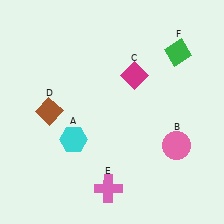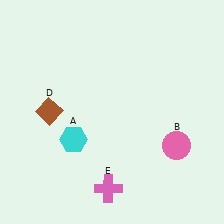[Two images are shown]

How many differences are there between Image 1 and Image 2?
There are 2 differences between the two images.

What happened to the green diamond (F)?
The green diamond (F) was removed in Image 2. It was in the top-right area of Image 1.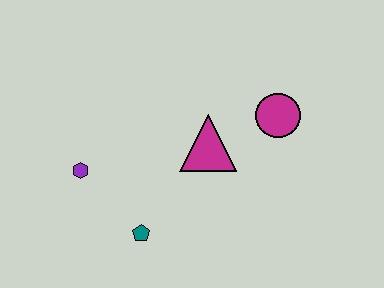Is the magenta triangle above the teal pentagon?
Yes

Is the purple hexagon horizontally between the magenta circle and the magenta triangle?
No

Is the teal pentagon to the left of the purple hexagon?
No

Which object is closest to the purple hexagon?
The teal pentagon is closest to the purple hexagon.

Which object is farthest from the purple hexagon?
The magenta circle is farthest from the purple hexagon.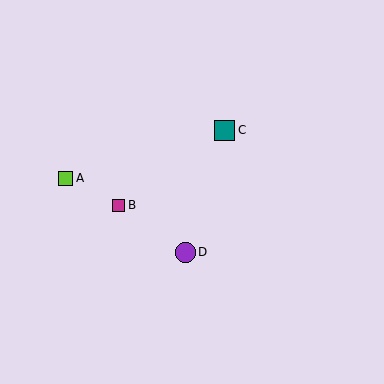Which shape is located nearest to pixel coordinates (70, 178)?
The lime square (labeled A) at (66, 178) is nearest to that location.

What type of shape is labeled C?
Shape C is a teal square.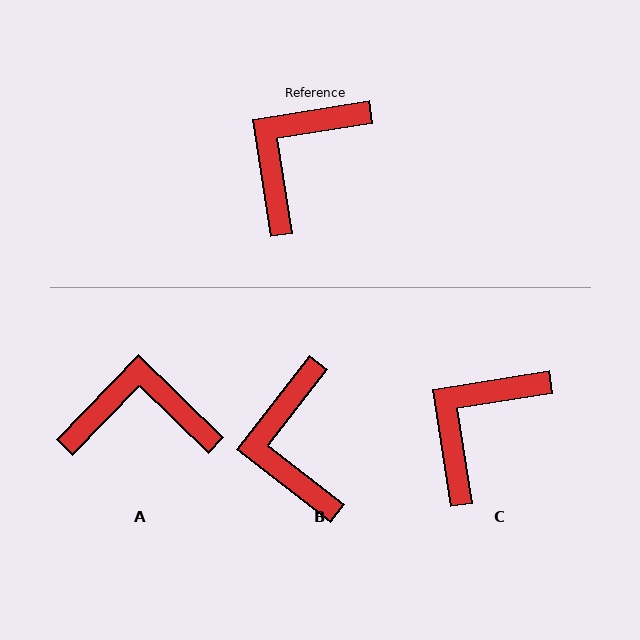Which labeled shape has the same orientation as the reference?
C.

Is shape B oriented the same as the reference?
No, it is off by about 43 degrees.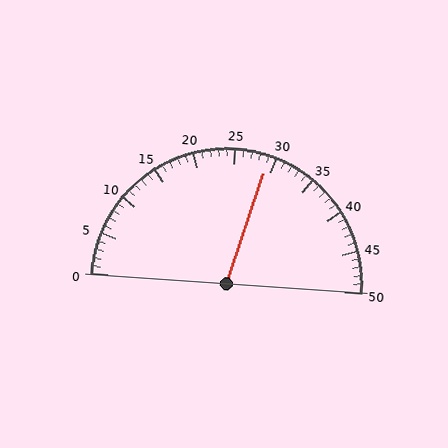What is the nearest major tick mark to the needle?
The nearest major tick mark is 30.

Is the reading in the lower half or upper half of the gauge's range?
The reading is in the upper half of the range (0 to 50).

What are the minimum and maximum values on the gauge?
The gauge ranges from 0 to 50.